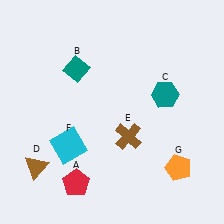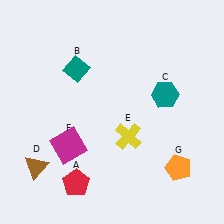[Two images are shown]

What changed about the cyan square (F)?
In Image 1, F is cyan. In Image 2, it changed to magenta.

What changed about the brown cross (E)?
In Image 1, E is brown. In Image 2, it changed to yellow.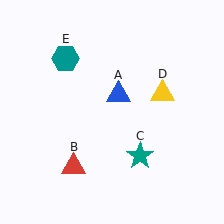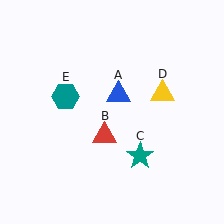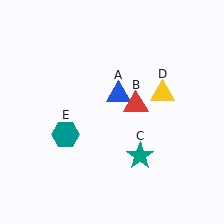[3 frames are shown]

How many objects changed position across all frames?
2 objects changed position: red triangle (object B), teal hexagon (object E).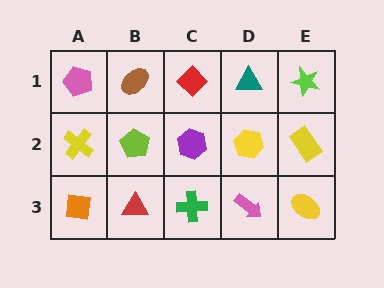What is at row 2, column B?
A lime pentagon.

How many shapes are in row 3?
5 shapes.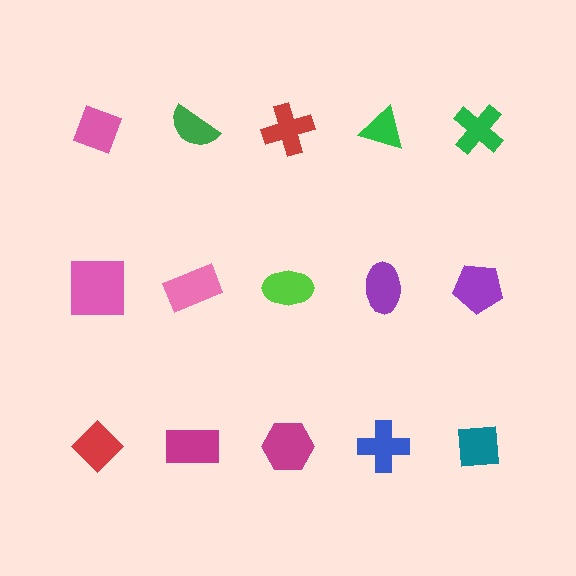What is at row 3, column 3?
A magenta hexagon.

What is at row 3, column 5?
A teal square.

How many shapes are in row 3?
5 shapes.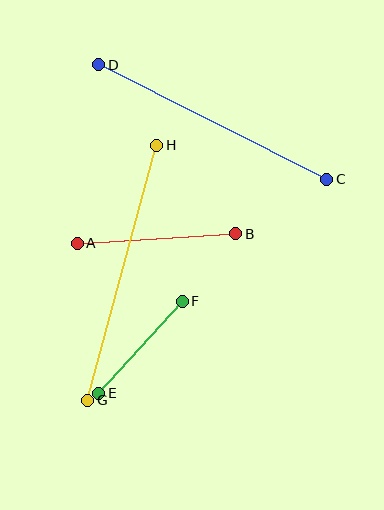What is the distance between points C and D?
The distance is approximately 255 pixels.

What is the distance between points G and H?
The distance is approximately 265 pixels.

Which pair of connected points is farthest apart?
Points G and H are farthest apart.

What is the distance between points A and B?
The distance is approximately 159 pixels.